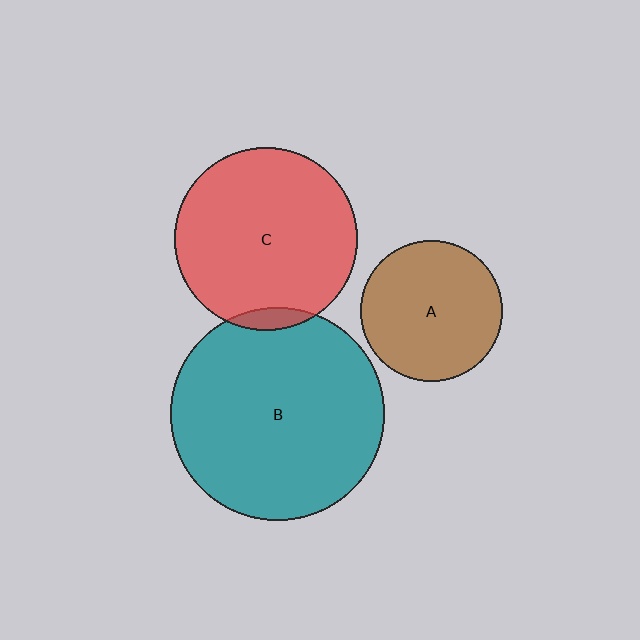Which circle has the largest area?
Circle B (teal).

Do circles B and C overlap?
Yes.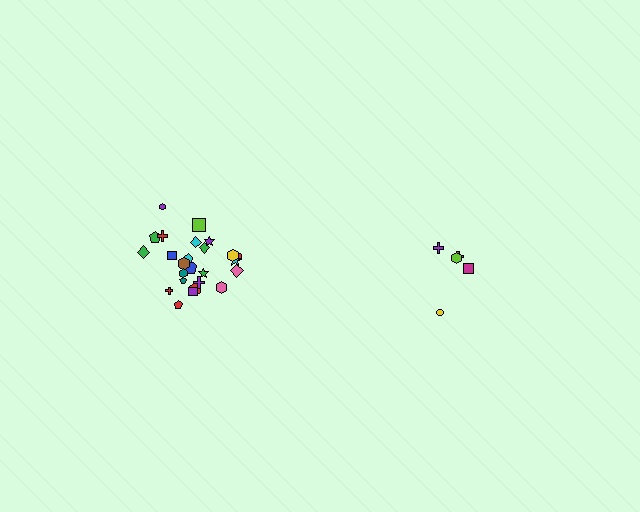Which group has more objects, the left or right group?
The left group.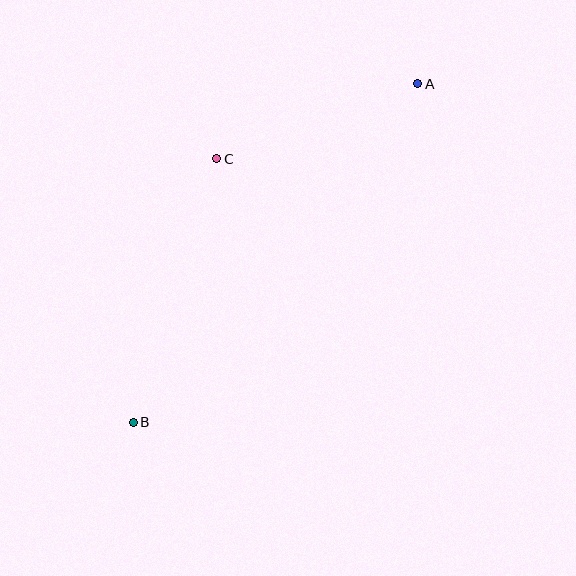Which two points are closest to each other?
Points A and C are closest to each other.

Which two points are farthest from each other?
Points A and B are farthest from each other.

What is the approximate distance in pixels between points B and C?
The distance between B and C is approximately 277 pixels.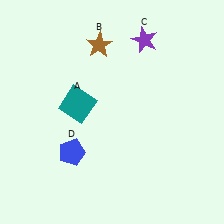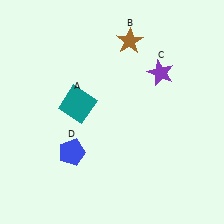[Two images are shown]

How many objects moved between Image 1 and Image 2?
2 objects moved between the two images.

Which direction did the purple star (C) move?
The purple star (C) moved down.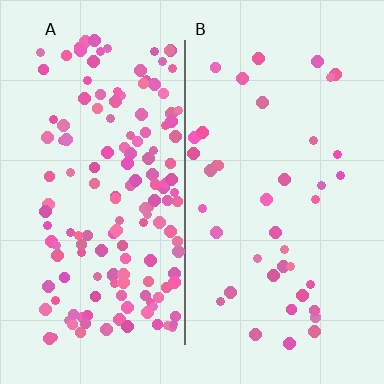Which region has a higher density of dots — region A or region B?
A (the left).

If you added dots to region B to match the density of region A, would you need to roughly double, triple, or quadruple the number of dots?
Approximately quadruple.